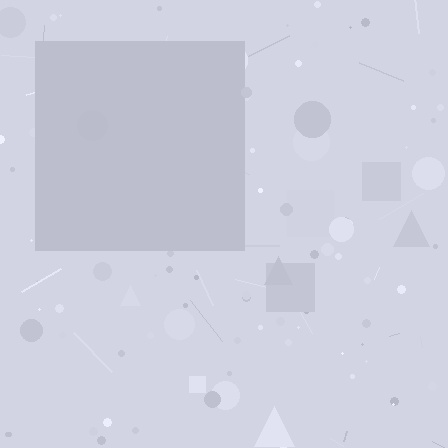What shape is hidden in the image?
A square is hidden in the image.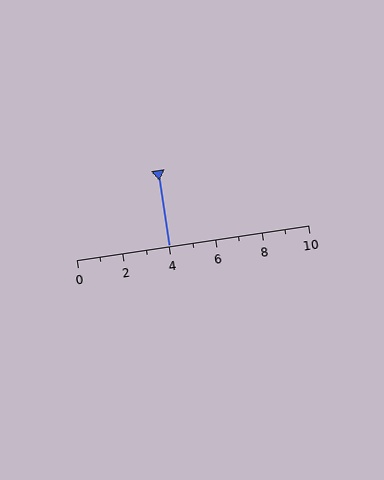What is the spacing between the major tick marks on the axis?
The major ticks are spaced 2 apart.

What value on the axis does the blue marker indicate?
The marker indicates approximately 4.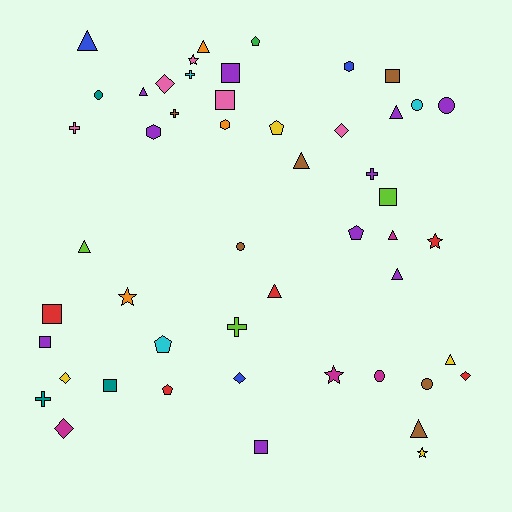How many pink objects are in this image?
There are 5 pink objects.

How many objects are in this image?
There are 50 objects.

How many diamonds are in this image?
There are 6 diamonds.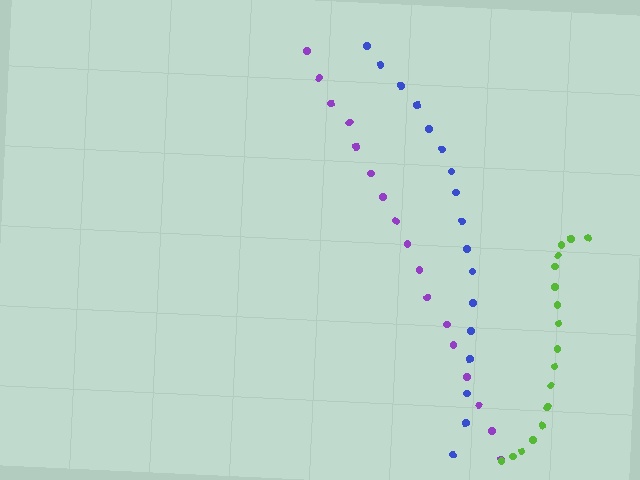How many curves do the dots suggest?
There are 3 distinct paths.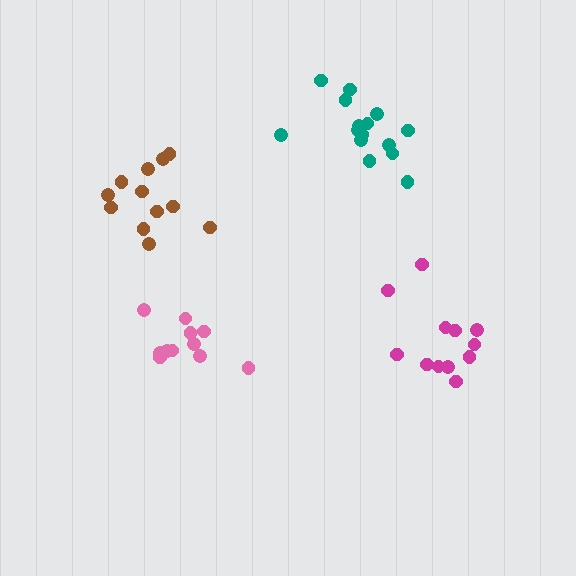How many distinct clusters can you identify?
There are 4 distinct clusters.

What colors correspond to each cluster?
The clusters are colored: brown, teal, magenta, pink.